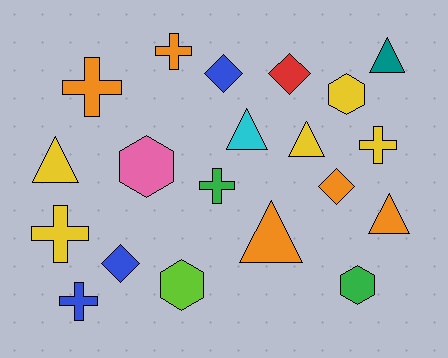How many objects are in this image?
There are 20 objects.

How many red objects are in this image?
There is 1 red object.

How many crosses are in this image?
There are 6 crosses.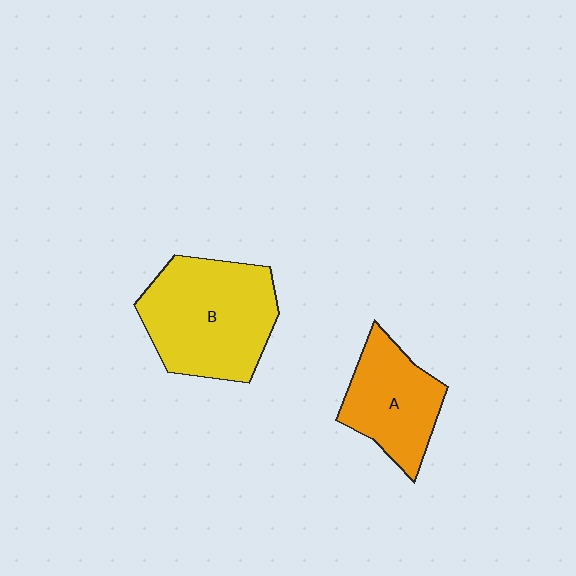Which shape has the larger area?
Shape B (yellow).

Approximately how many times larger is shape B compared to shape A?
Approximately 1.5 times.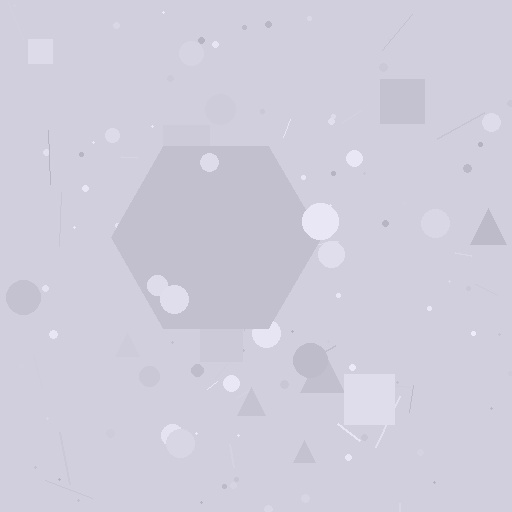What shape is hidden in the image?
A hexagon is hidden in the image.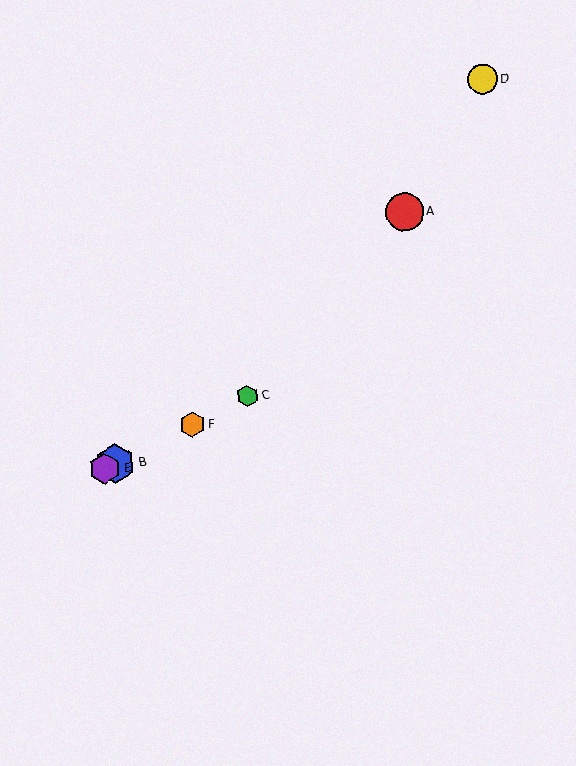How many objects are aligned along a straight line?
4 objects (B, C, E, F) are aligned along a straight line.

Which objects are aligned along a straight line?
Objects B, C, E, F are aligned along a straight line.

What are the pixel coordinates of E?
Object E is at (105, 469).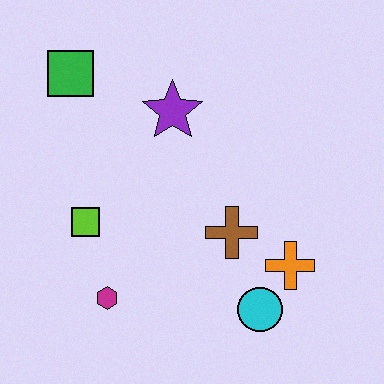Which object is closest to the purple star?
The green square is closest to the purple star.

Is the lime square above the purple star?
No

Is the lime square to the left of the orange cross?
Yes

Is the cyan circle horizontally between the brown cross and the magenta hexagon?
No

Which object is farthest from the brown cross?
The green square is farthest from the brown cross.